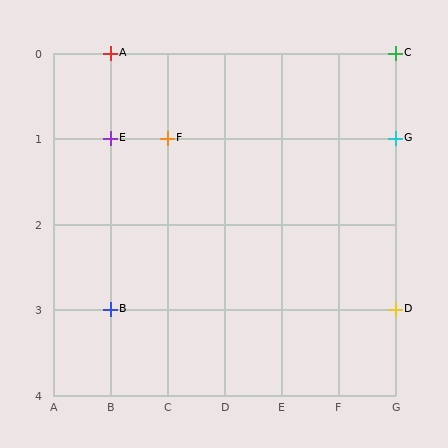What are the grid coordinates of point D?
Point D is at grid coordinates (G, 3).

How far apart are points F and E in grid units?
Points F and E are 1 column apart.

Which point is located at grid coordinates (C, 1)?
Point F is at (C, 1).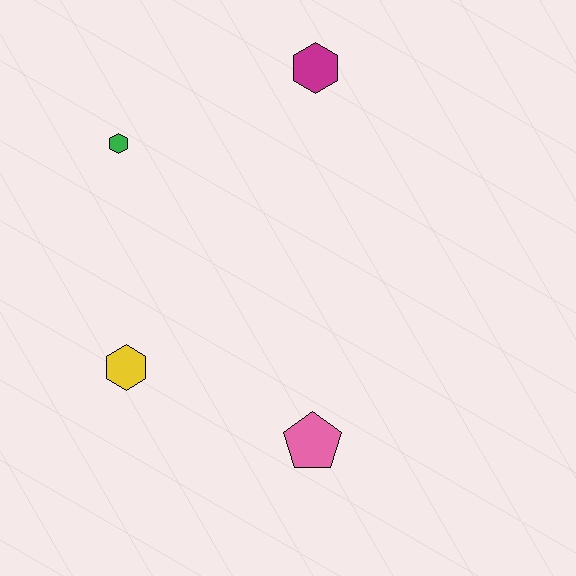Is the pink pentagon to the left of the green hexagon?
No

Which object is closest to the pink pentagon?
The yellow hexagon is closest to the pink pentagon.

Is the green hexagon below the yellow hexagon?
No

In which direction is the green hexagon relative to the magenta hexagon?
The green hexagon is to the left of the magenta hexagon.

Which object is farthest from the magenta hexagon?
The pink pentagon is farthest from the magenta hexagon.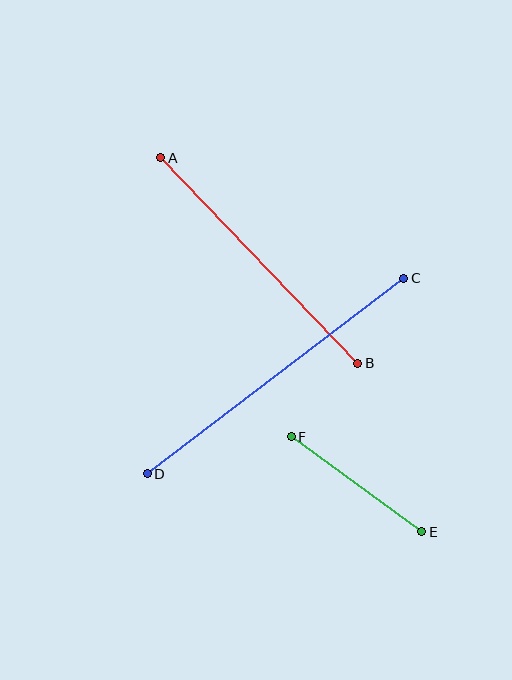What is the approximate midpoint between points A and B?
The midpoint is at approximately (259, 261) pixels.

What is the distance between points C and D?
The distance is approximately 322 pixels.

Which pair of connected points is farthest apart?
Points C and D are farthest apart.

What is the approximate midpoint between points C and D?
The midpoint is at approximately (275, 376) pixels.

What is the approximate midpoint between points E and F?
The midpoint is at approximately (357, 484) pixels.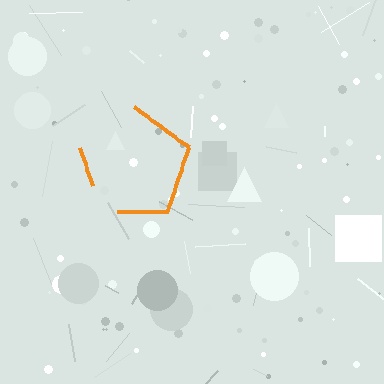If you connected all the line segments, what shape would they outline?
They would outline a pentagon.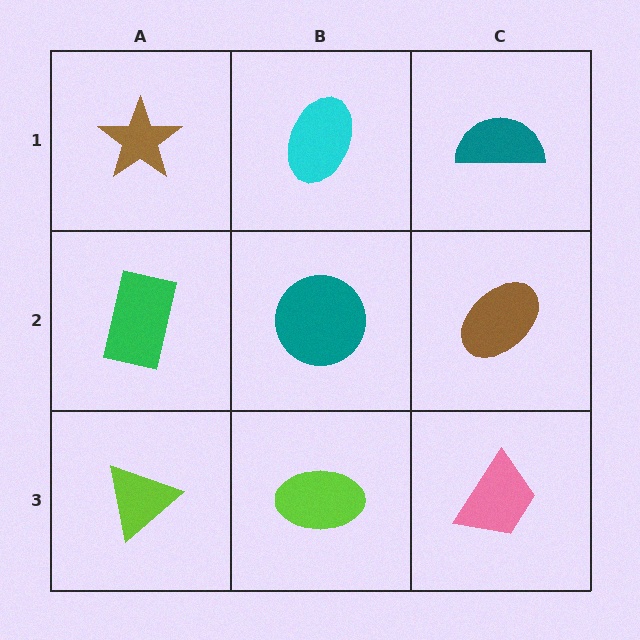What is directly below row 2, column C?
A pink trapezoid.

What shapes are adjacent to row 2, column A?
A brown star (row 1, column A), a lime triangle (row 3, column A), a teal circle (row 2, column B).